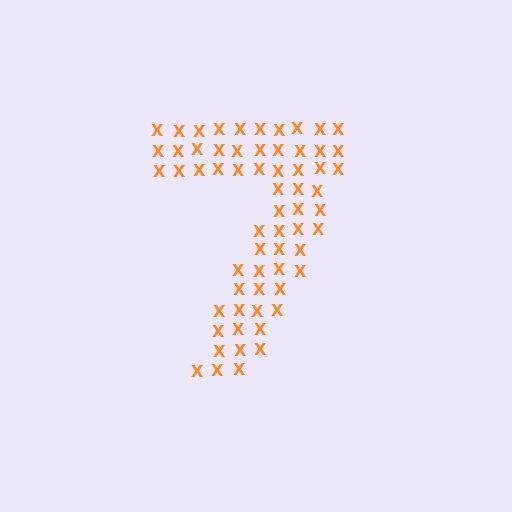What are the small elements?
The small elements are letter X's.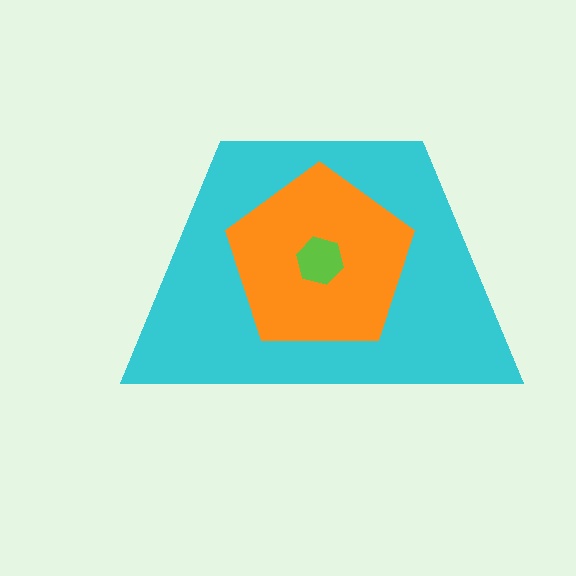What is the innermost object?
The lime hexagon.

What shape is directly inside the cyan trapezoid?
The orange pentagon.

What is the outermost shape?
The cyan trapezoid.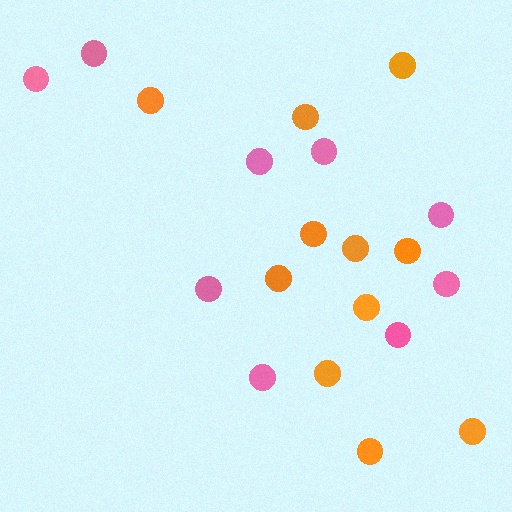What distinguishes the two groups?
There are 2 groups: one group of pink circles (9) and one group of orange circles (11).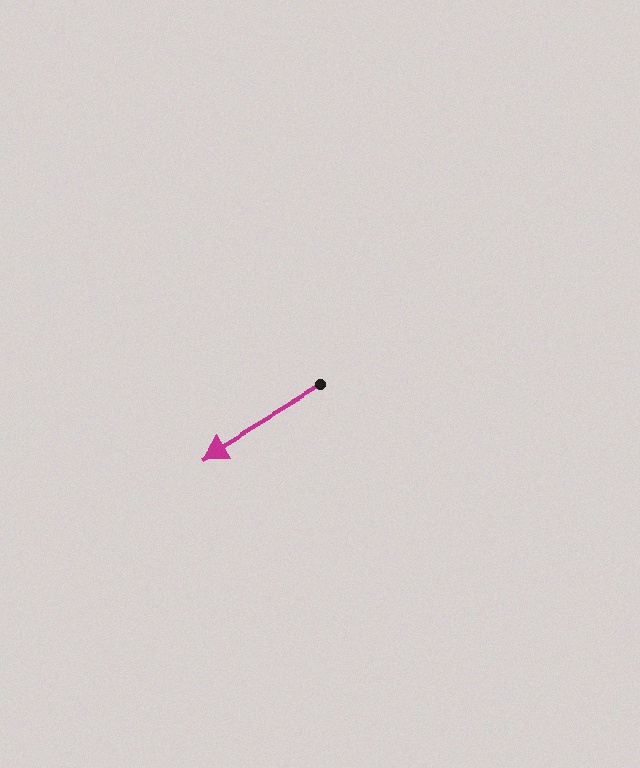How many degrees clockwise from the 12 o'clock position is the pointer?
Approximately 239 degrees.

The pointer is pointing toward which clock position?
Roughly 8 o'clock.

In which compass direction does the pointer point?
Southwest.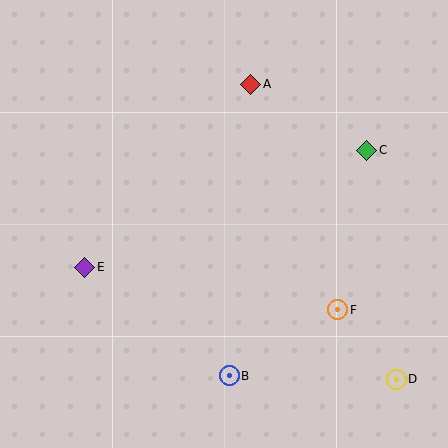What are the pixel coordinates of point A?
Point A is at (251, 84).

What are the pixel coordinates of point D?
Point D is at (396, 379).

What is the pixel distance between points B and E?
The distance between B and E is 180 pixels.